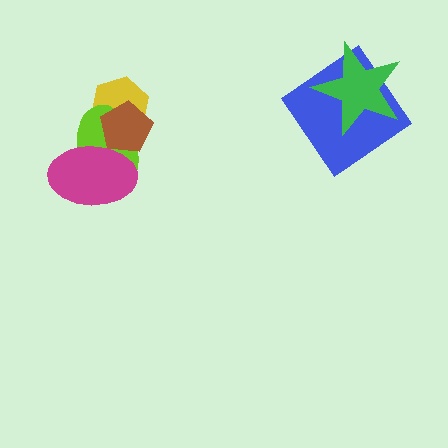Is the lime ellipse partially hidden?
Yes, it is partially covered by another shape.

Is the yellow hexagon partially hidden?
Yes, it is partially covered by another shape.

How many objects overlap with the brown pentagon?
3 objects overlap with the brown pentagon.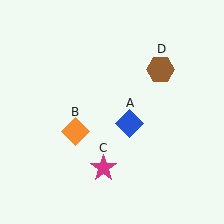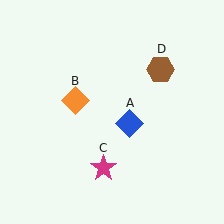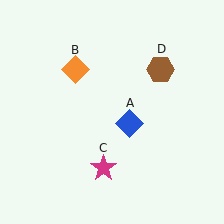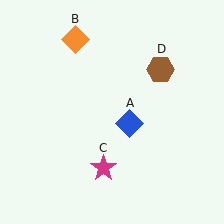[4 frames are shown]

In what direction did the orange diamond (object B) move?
The orange diamond (object B) moved up.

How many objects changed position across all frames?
1 object changed position: orange diamond (object B).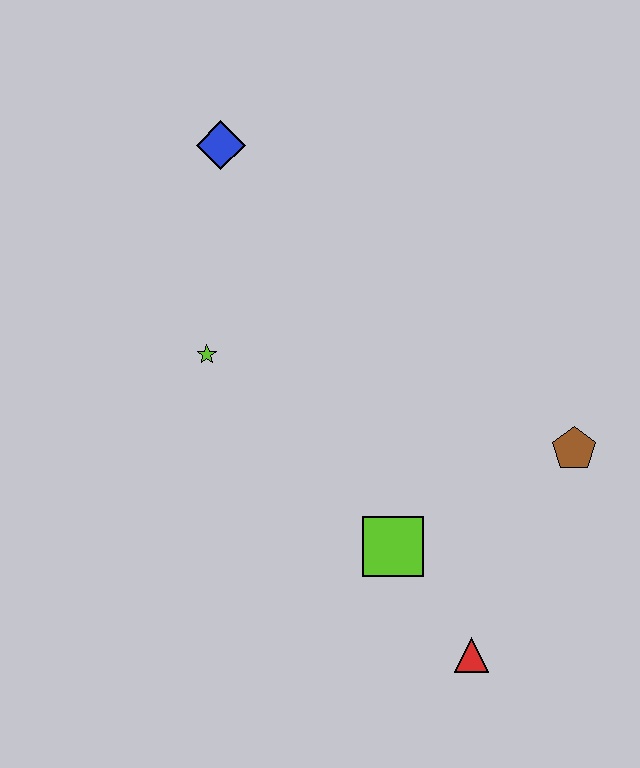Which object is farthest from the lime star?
The red triangle is farthest from the lime star.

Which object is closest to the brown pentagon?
The lime square is closest to the brown pentagon.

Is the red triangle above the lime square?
No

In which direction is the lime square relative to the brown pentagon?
The lime square is to the left of the brown pentagon.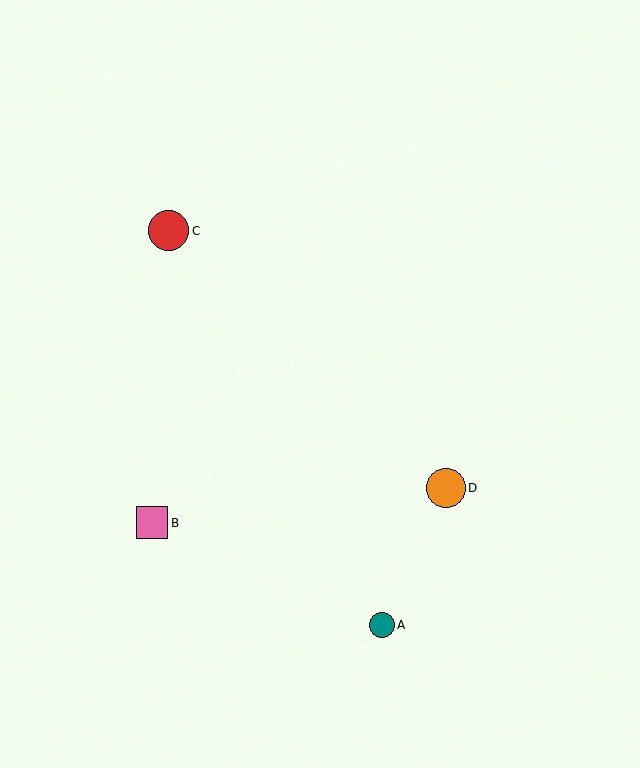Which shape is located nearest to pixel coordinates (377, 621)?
The teal circle (labeled A) at (382, 625) is nearest to that location.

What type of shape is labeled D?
Shape D is an orange circle.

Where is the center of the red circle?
The center of the red circle is at (169, 231).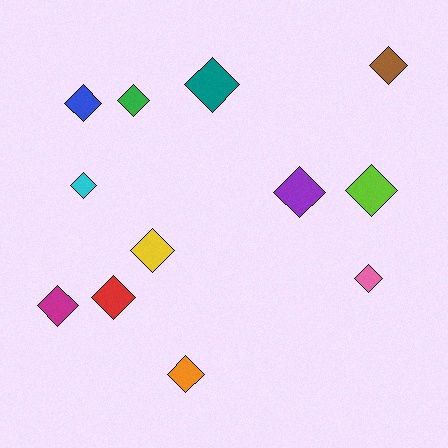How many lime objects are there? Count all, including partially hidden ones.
There is 1 lime object.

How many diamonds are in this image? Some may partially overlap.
There are 12 diamonds.